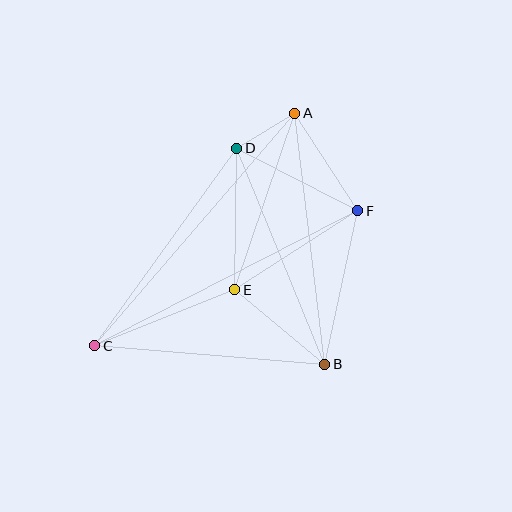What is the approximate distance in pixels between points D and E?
The distance between D and E is approximately 141 pixels.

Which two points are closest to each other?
Points A and D are closest to each other.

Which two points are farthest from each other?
Points A and C are farthest from each other.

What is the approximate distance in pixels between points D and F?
The distance between D and F is approximately 136 pixels.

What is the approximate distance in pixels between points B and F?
The distance between B and F is approximately 157 pixels.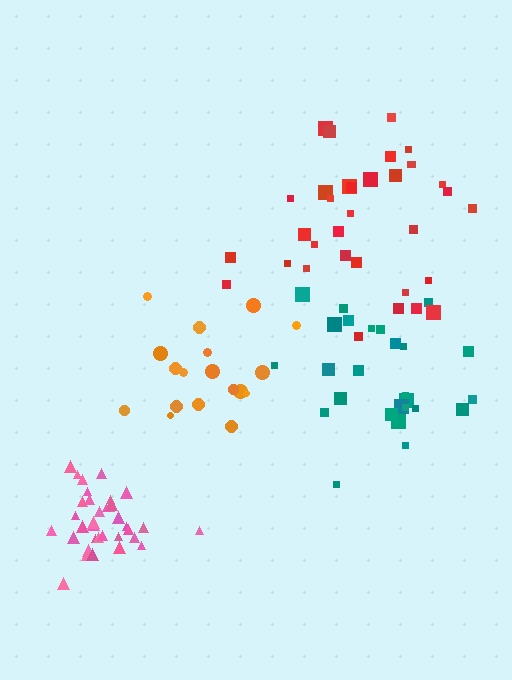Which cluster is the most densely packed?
Pink.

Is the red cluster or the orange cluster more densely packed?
Orange.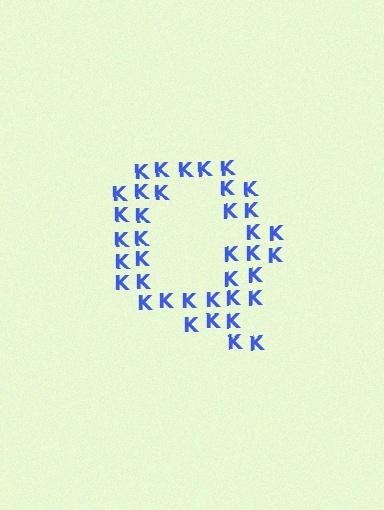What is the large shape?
The large shape is the letter Q.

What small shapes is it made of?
It is made of small letter K's.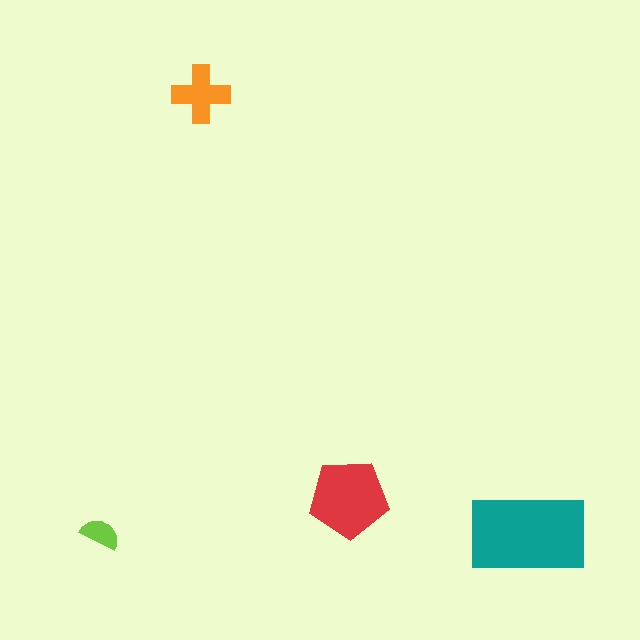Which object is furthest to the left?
The lime semicircle is leftmost.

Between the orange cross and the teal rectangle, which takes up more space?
The teal rectangle.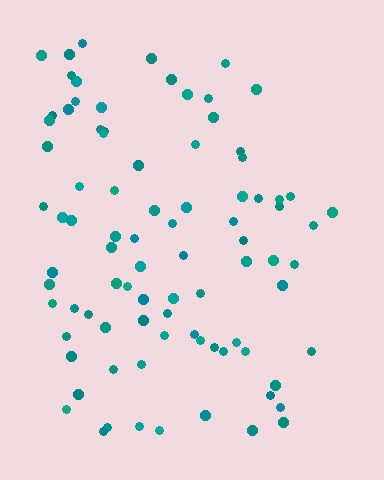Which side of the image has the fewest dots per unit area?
The right.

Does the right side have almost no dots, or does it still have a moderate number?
Still a moderate number, just noticeably fewer than the left.